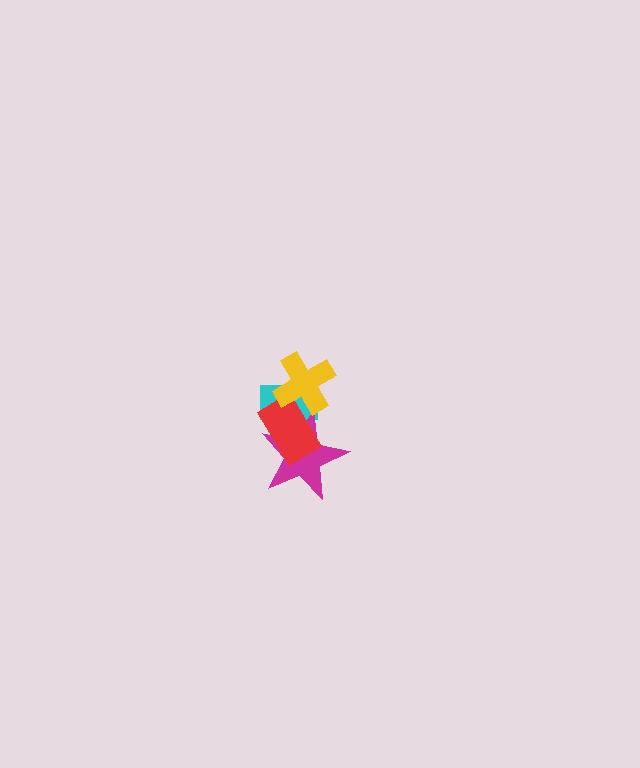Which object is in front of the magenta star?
The red rectangle is in front of the magenta star.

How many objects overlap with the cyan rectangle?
3 objects overlap with the cyan rectangle.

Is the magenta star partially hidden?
Yes, it is partially covered by another shape.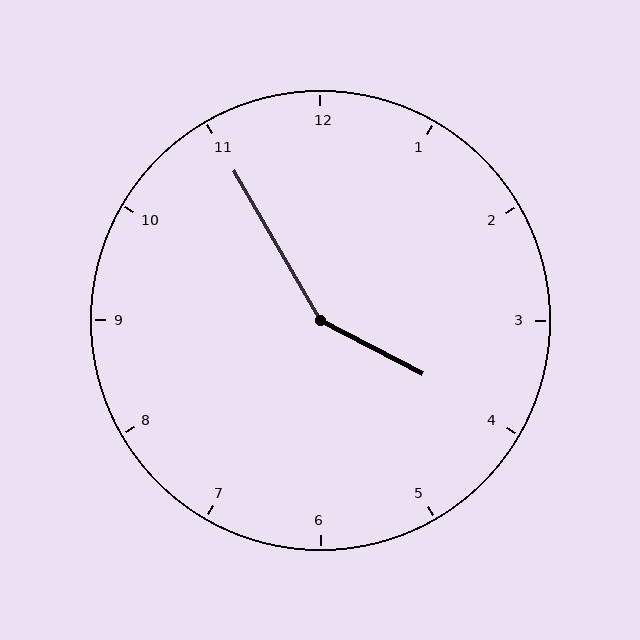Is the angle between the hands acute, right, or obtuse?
It is obtuse.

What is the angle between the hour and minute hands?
Approximately 148 degrees.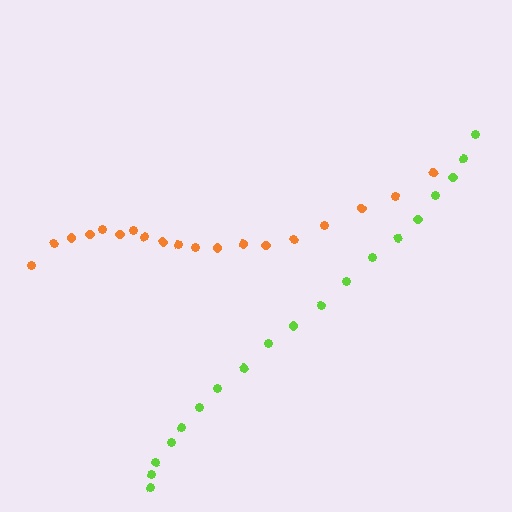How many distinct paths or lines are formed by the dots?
There are 2 distinct paths.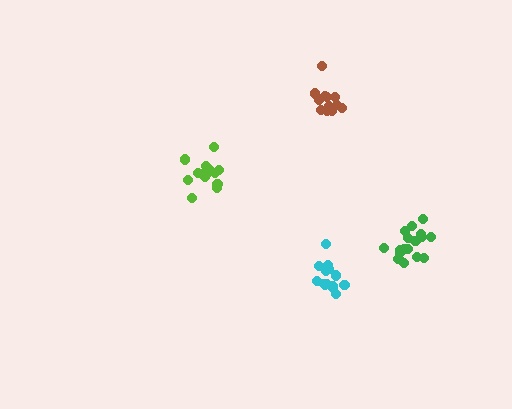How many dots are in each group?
Group 1: 13 dots, Group 2: 17 dots, Group 3: 14 dots, Group 4: 12 dots (56 total).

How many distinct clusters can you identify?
There are 4 distinct clusters.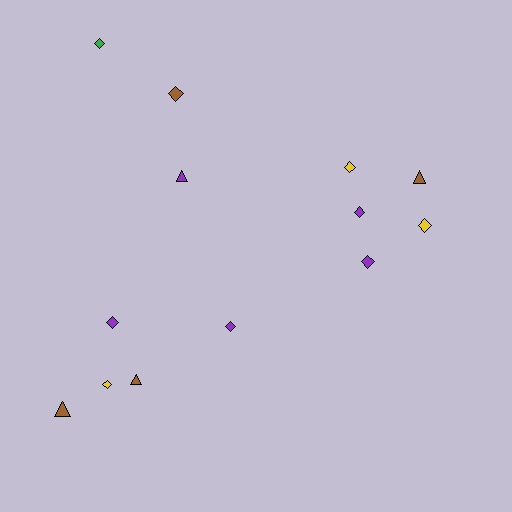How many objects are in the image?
There are 13 objects.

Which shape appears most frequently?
Diamond, with 9 objects.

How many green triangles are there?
There are no green triangles.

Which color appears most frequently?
Purple, with 5 objects.